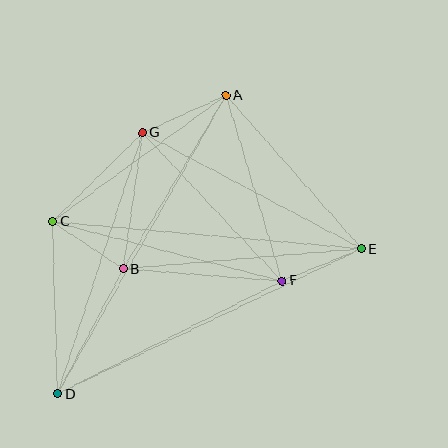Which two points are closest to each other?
Points E and F are closest to each other.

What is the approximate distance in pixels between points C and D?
The distance between C and D is approximately 173 pixels.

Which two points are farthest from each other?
Points A and D are farthest from each other.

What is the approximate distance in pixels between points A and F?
The distance between A and F is approximately 194 pixels.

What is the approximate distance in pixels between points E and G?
The distance between E and G is approximately 248 pixels.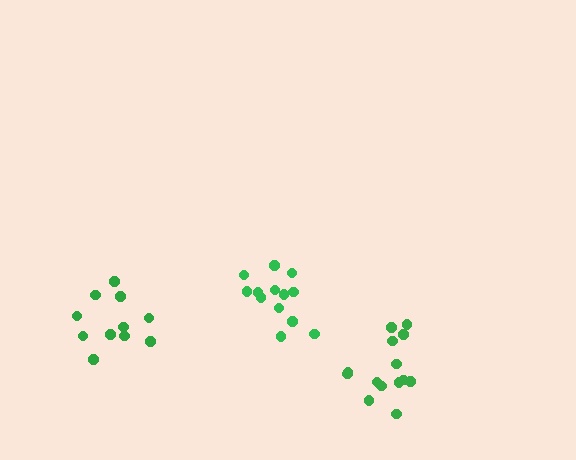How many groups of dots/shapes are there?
There are 3 groups.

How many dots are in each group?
Group 1: 13 dots, Group 2: 14 dots, Group 3: 11 dots (38 total).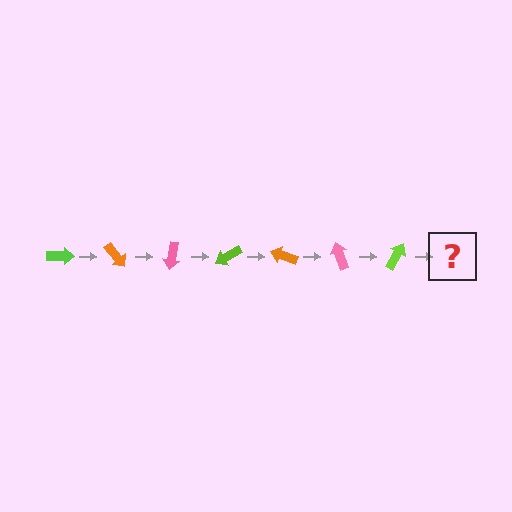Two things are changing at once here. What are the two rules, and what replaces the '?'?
The two rules are that it rotates 50 degrees each step and the color cycles through lime, orange, and pink. The '?' should be an orange arrow, rotated 350 degrees from the start.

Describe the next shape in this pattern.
It should be an orange arrow, rotated 350 degrees from the start.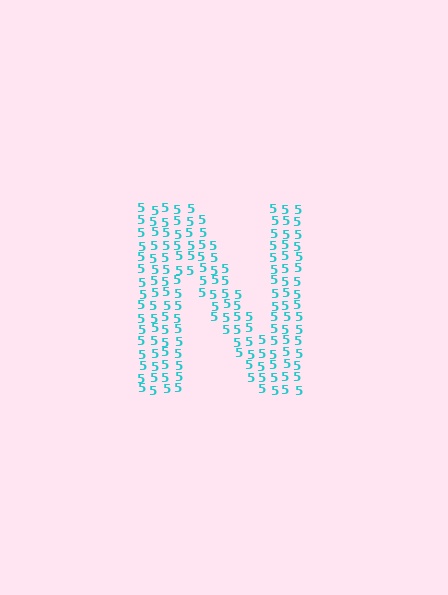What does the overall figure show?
The overall figure shows the letter N.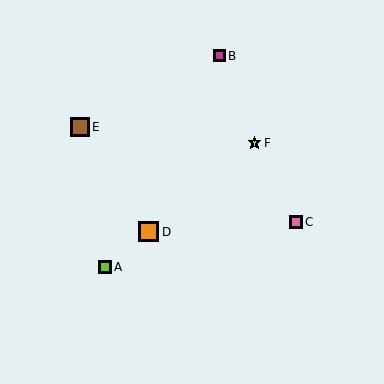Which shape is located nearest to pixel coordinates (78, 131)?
The brown square (labeled E) at (80, 127) is nearest to that location.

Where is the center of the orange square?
The center of the orange square is at (149, 232).